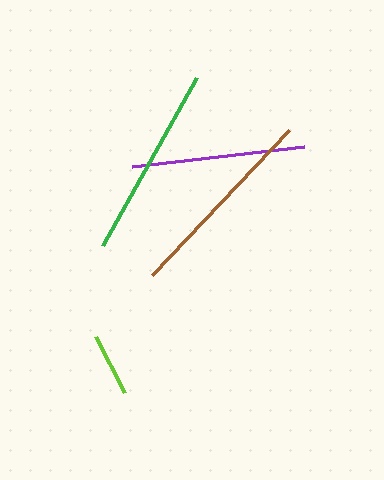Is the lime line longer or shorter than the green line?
The green line is longer than the lime line.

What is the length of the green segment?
The green segment is approximately 193 pixels long.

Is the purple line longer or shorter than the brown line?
The brown line is longer than the purple line.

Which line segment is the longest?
The brown line is the longest at approximately 199 pixels.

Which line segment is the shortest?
The lime line is the shortest at approximately 63 pixels.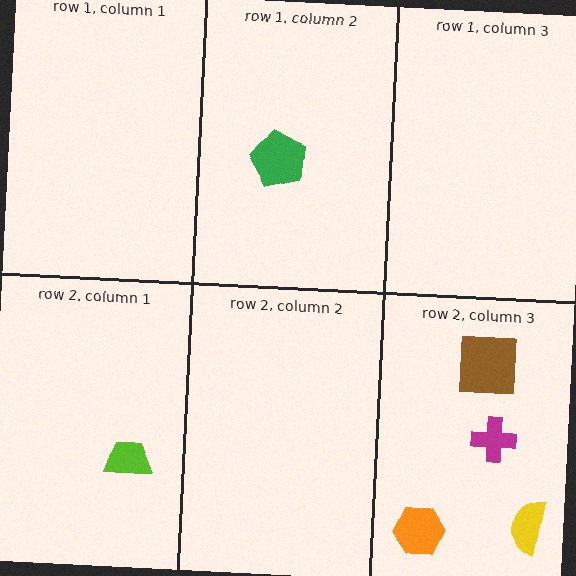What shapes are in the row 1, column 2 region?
The green pentagon.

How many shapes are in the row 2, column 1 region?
1.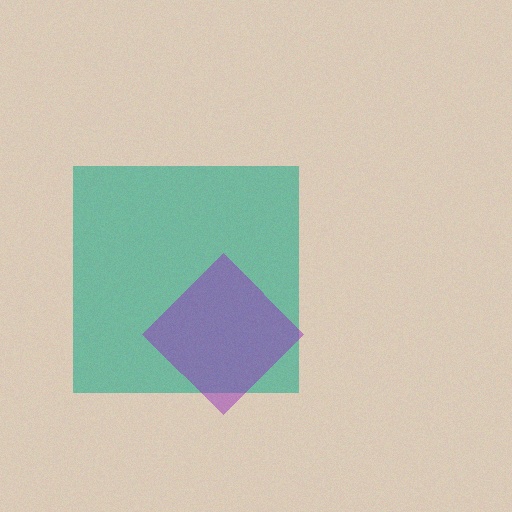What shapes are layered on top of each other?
The layered shapes are: a teal square, a purple diamond.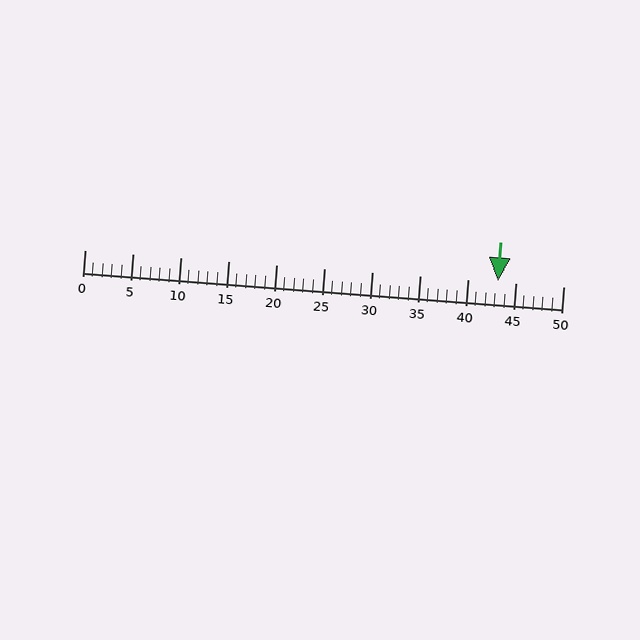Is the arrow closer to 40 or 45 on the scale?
The arrow is closer to 45.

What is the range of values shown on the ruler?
The ruler shows values from 0 to 50.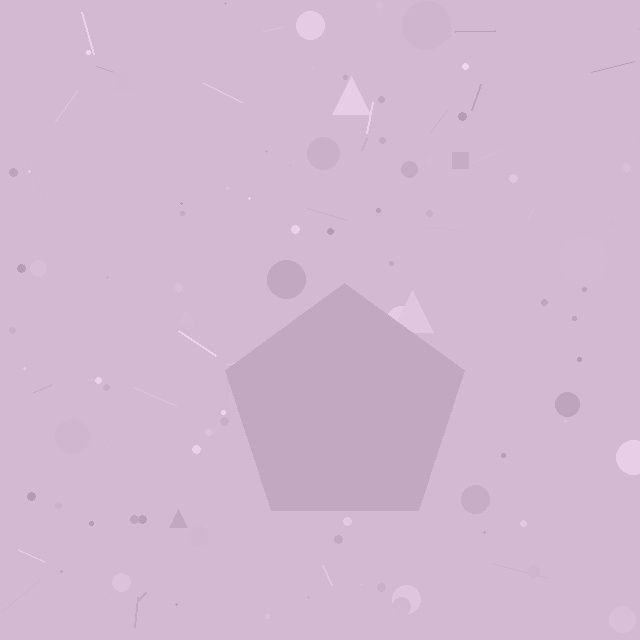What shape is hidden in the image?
A pentagon is hidden in the image.